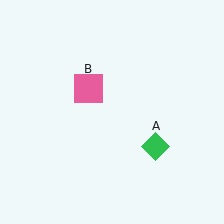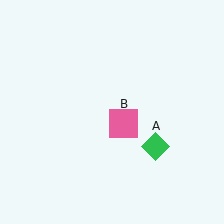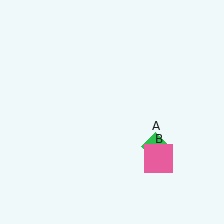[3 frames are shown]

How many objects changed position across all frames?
1 object changed position: pink square (object B).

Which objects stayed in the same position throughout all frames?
Green diamond (object A) remained stationary.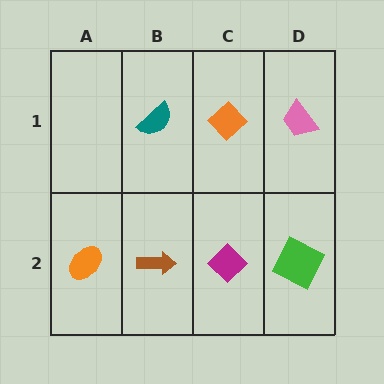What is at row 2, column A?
An orange ellipse.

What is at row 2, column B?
A brown arrow.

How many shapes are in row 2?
4 shapes.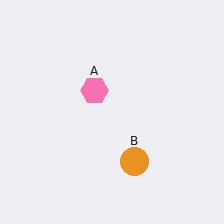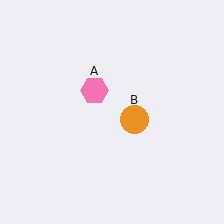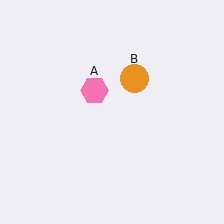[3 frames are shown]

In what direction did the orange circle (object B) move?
The orange circle (object B) moved up.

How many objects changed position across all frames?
1 object changed position: orange circle (object B).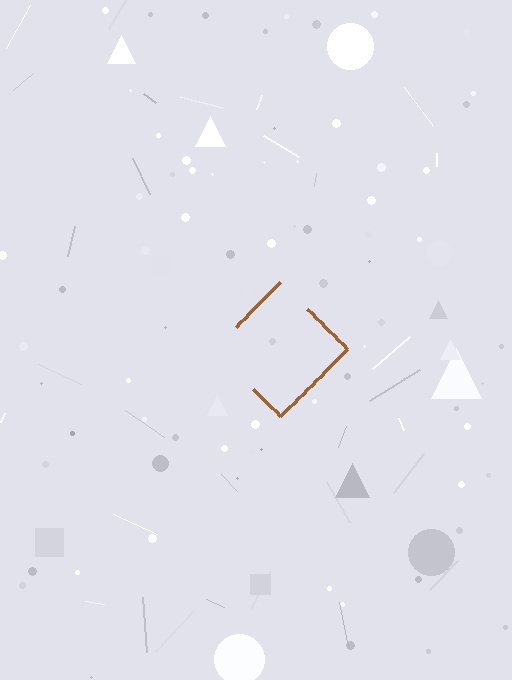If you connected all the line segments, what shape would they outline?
They would outline a diamond.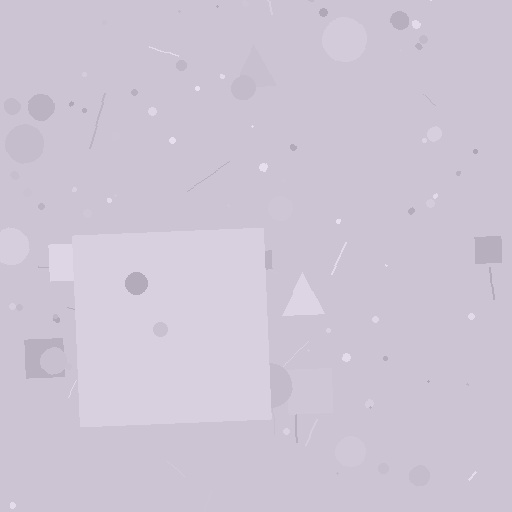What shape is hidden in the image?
A square is hidden in the image.